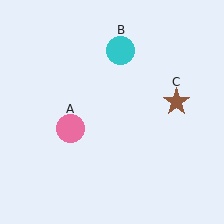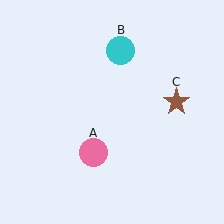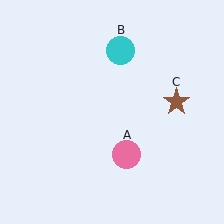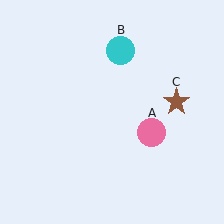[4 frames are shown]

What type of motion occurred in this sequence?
The pink circle (object A) rotated counterclockwise around the center of the scene.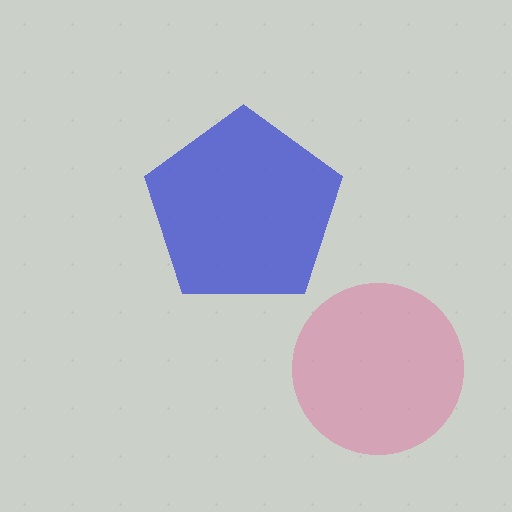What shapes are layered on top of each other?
The layered shapes are: a pink circle, a blue pentagon.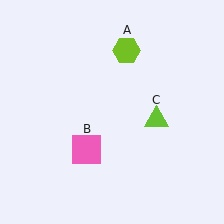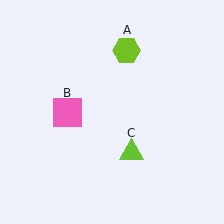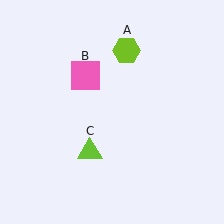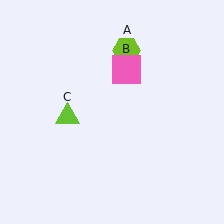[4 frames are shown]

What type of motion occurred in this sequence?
The pink square (object B), lime triangle (object C) rotated clockwise around the center of the scene.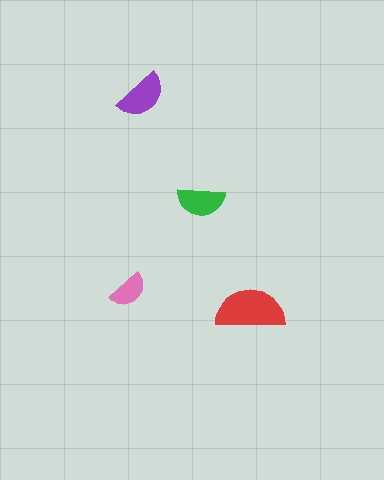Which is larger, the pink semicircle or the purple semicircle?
The purple one.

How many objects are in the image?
There are 4 objects in the image.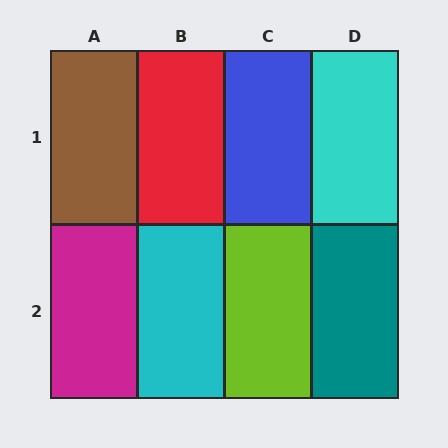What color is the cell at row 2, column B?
Cyan.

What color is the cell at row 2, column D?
Teal.